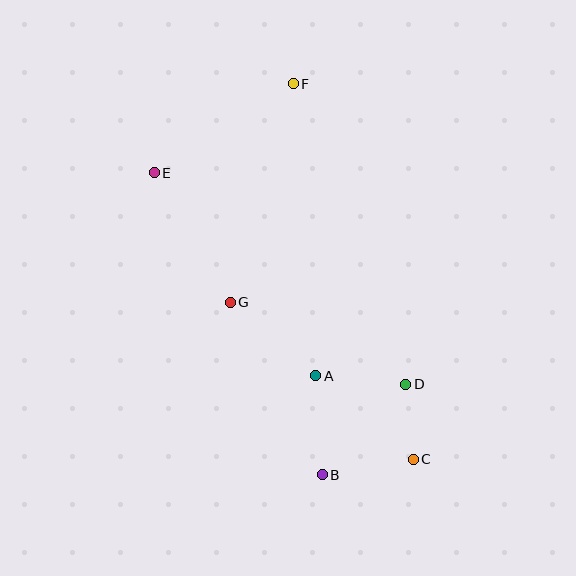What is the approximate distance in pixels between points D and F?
The distance between D and F is approximately 321 pixels.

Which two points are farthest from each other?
Points C and F are farthest from each other.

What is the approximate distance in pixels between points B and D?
The distance between B and D is approximately 123 pixels.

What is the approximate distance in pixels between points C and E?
The distance between C and E is approximately 386 pixels.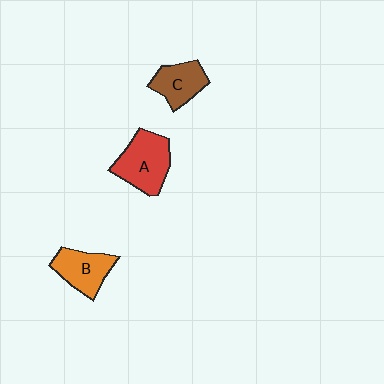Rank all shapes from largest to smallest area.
From largest to smallest: A (red), B (orange), C (brown).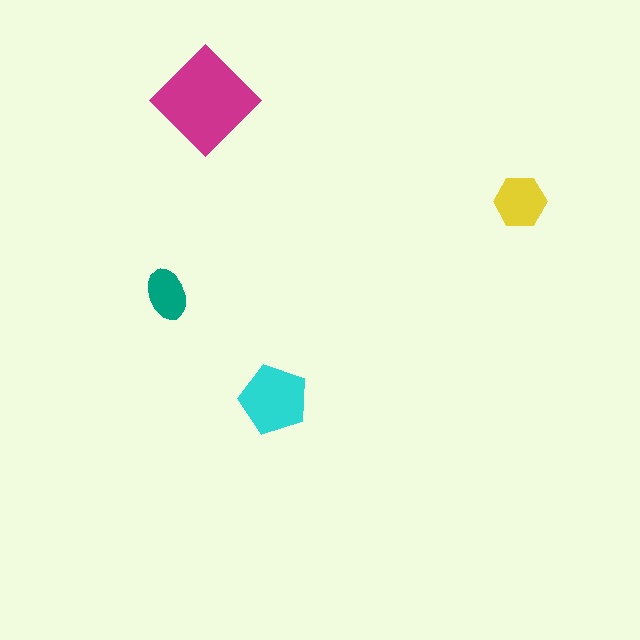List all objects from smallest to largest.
The teal ellipse, the yellow hexagon, the cyan pentagon, the magenta diamond.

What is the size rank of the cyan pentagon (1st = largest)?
2nd.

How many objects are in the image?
There are 4 objects in the image.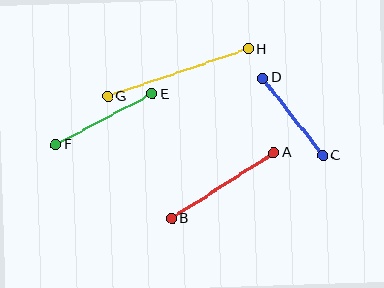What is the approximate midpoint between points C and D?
The midpoint is at approximately (293, 117) pixels.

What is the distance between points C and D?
The distance is approximately 98 pixels.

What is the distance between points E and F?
The distance is approximately 109 pixels.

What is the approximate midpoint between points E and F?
The midpoint is at approximately (104, 119) pixels.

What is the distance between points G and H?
The distance is approximately 148 pixels.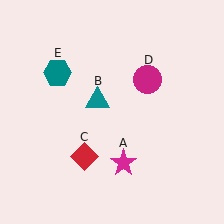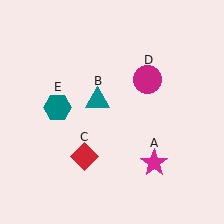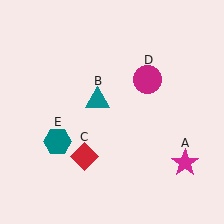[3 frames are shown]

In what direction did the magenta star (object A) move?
The magenta star (object A) moved right.